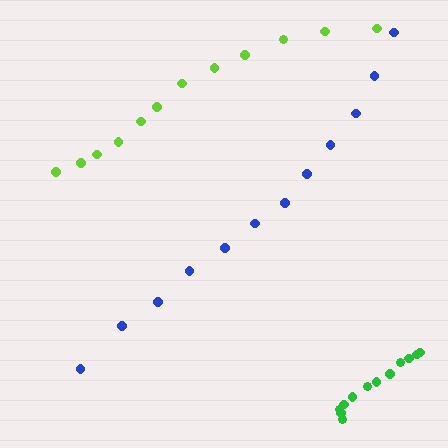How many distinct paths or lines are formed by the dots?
There are 3 distinct paths.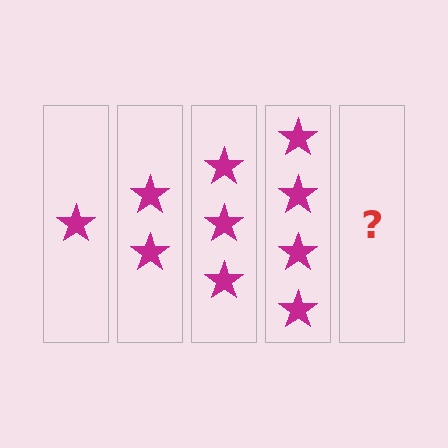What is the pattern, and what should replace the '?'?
The pattern is that each step adds one more star. The '?' should be 5 stars.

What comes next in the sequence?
The next element should be 5 stars.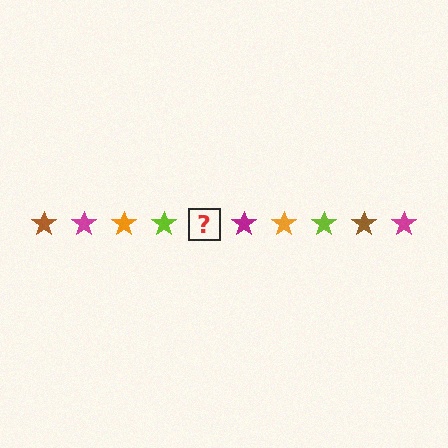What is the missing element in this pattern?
The missing element is a brown star.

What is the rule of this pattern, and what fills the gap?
The rule is that the pattern cycles through brown, magenta, orange, lime stars. The gap should be filled with a brown star.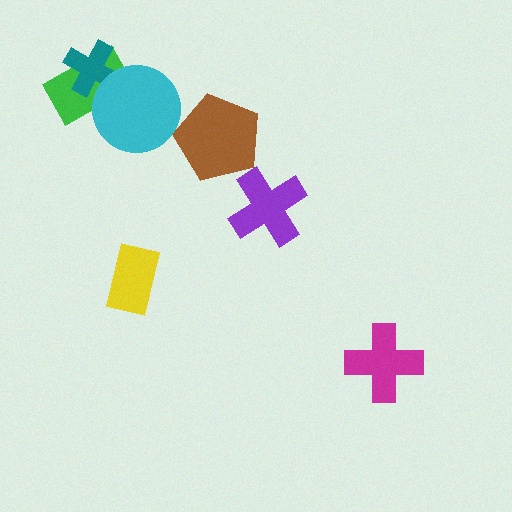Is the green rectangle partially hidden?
Yes, it is partially covered by another shape.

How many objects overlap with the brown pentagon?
0 objects overlap with the brown pentagon.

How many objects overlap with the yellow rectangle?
0 objects overlap with the yellow rectangle.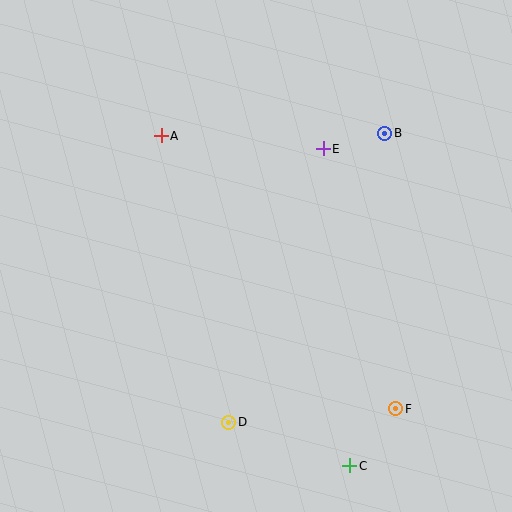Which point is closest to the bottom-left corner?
Point D is closest to the bottom-left corner.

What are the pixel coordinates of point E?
Point E is at (323, 149).